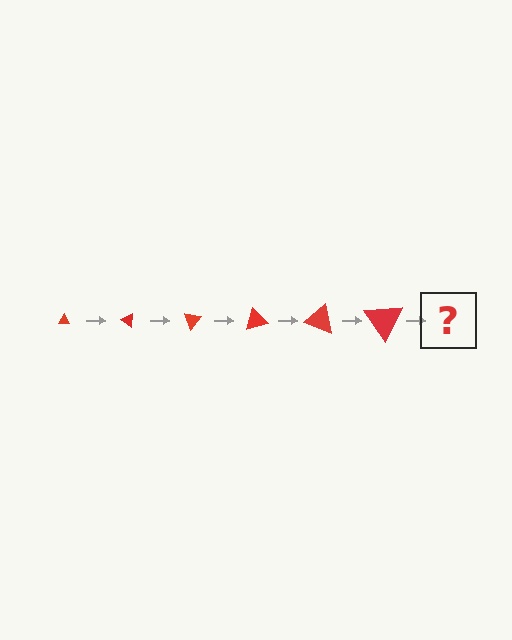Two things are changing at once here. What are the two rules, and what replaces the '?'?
The two rules are that the triangle grows larger each step and it rotates 35 degrees each step. The '?' should be a triangle, larger than the previous one and rotated 210 degrees from the start.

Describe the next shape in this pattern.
It should be a triangle, larger than the previous one and rotated 210 degrees from the start.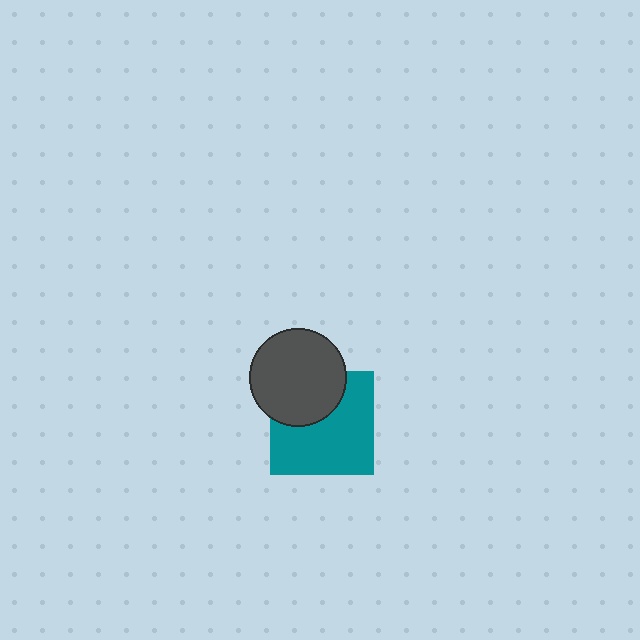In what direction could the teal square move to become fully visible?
The teal square could move down. That would shift it out from behind the dark gray circle entirely.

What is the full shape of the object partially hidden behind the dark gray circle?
The partially hidden object is a teal square.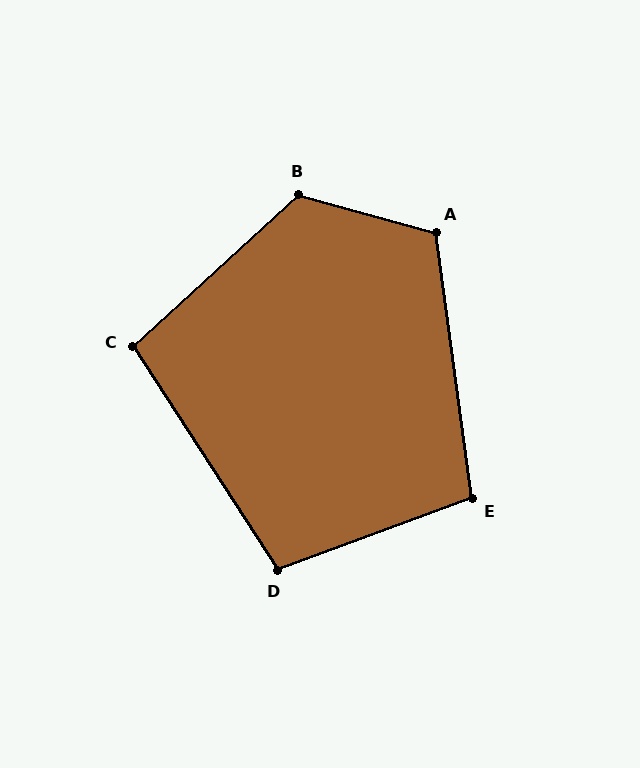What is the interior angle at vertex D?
Approximately 103 degrees (obtuse).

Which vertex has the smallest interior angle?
C, at approximately 100 degrees.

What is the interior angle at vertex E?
Approximately 102 degrees (obtuse).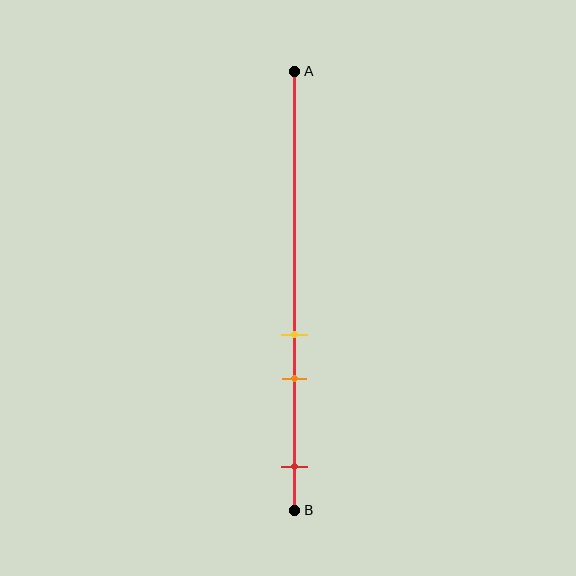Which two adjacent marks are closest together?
The yellow and orange marks are the closest adjacent pair.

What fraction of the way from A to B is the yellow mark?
The yellow mark is approximately 60% (0.6) of the way from A to B.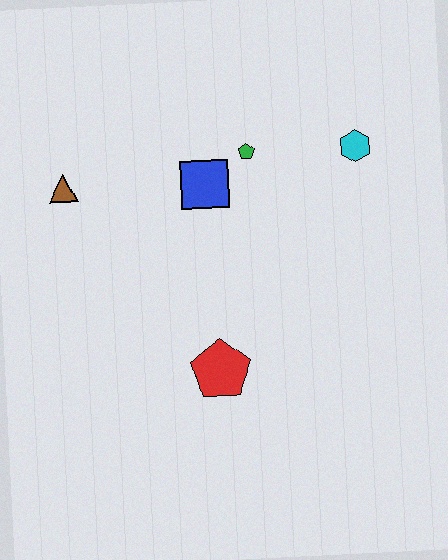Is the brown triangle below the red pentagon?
No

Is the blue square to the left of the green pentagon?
Yes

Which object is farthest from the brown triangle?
The cyan hexagon is farthest from the brown triangle.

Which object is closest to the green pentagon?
The blue square is closest to the green pentagon.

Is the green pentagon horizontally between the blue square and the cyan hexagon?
Yes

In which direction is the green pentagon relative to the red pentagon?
The green pentagon is above the red pentagon.